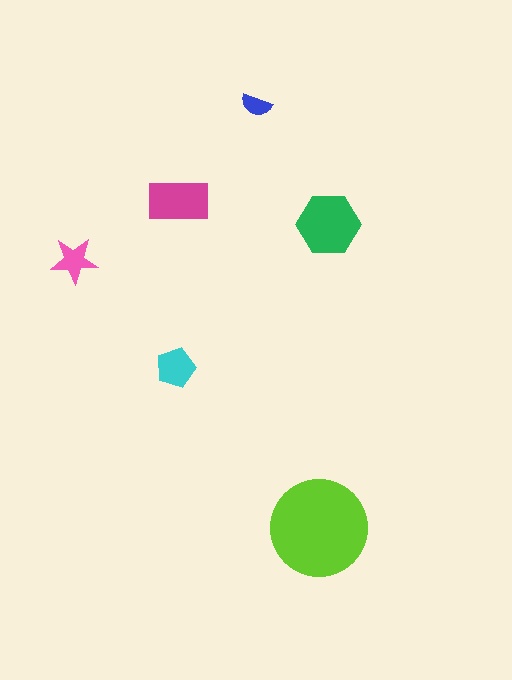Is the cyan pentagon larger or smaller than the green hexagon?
Smaller.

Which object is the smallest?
The blue semicircle.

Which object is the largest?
The lime circle.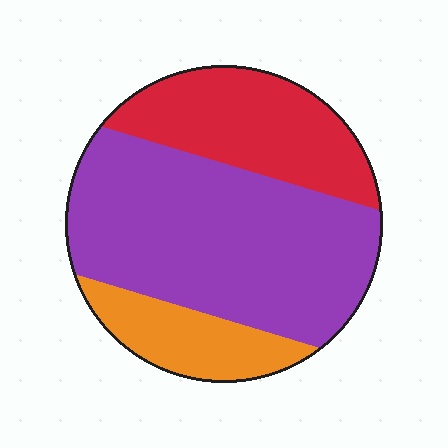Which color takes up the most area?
Purple, at roughly 55%.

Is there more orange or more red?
Red.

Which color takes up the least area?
Orange, at roughly 15%.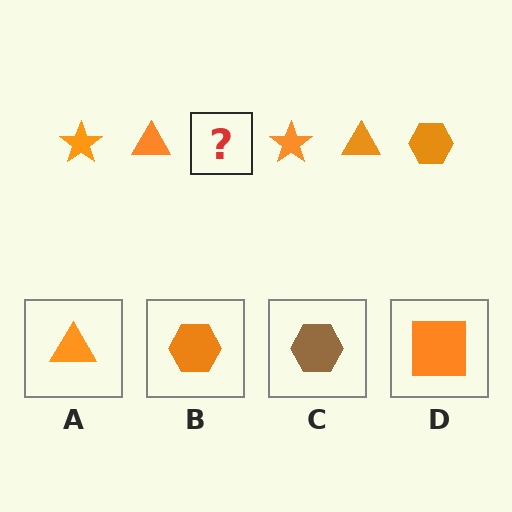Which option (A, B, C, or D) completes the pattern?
B.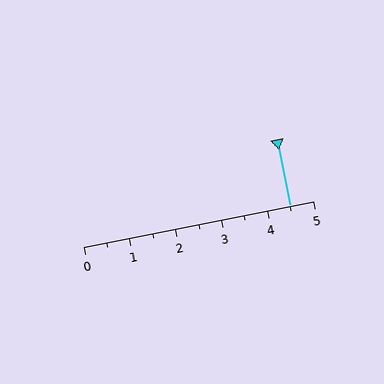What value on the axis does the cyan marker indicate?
The marker indicates approximately 4.5.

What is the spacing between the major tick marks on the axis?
The major ticks are spaced 1 apart.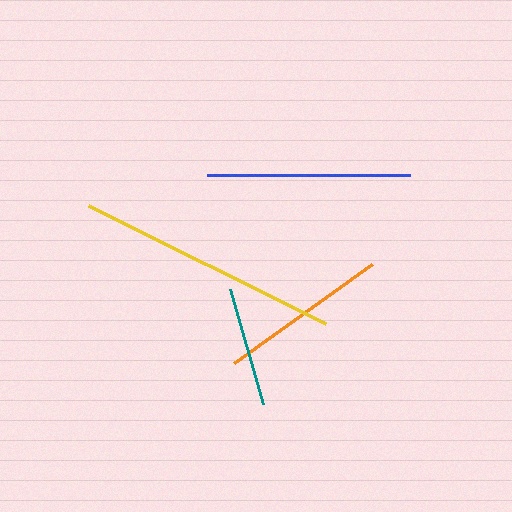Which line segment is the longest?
The yellow line is the longest at approximately 265 pixels.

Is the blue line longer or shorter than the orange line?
The blue line is longer than the orange line.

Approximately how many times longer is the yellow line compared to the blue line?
The yellow line is approximately 1.3 times the length of the blue line.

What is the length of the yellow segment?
The yellow segment is approximately 265 pixels long.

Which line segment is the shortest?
The teal line is the shortest at approximately 120 pixels.